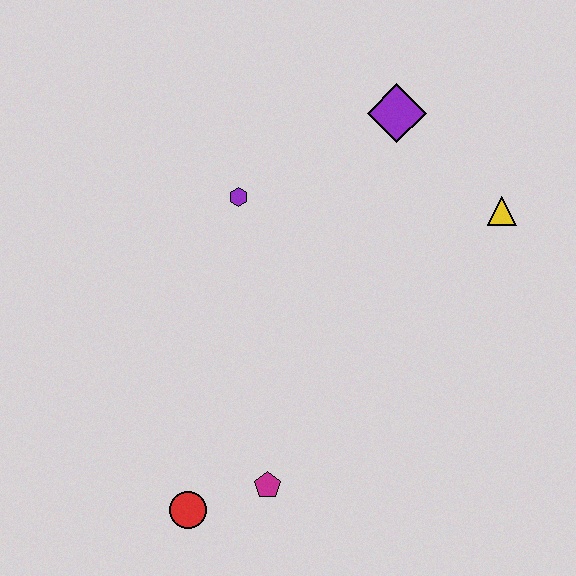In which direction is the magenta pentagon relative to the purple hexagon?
The magenta pentagon is below the purple hexagon.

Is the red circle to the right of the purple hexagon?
No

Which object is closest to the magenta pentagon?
The red circle is closest to the magenta pentagon.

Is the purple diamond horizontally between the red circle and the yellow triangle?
Yes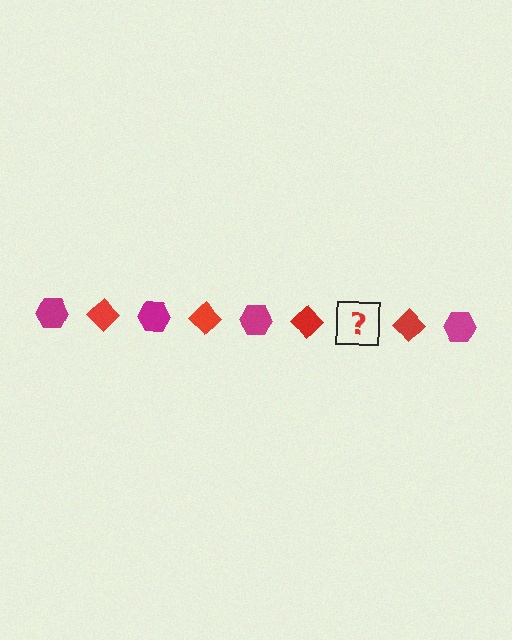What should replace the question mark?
The question mark should be replaced with a magenta hexagon.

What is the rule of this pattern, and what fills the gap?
The rule is that the pattern alternates between magenta hexagon and red diamond. The gap should be filled with a magenta hexagon.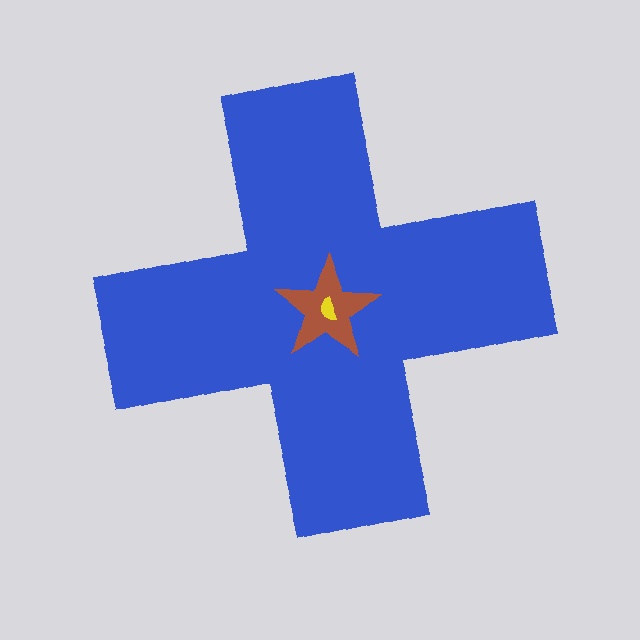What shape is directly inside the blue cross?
The brown star.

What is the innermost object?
The yellow semicircle.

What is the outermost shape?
The blue cross.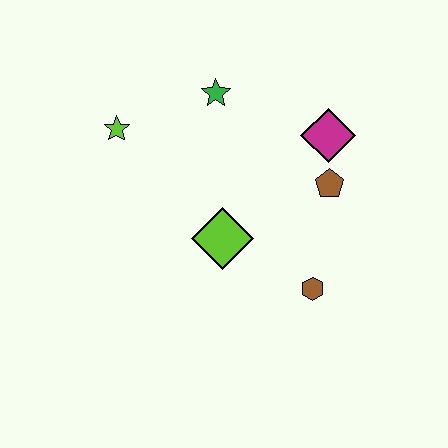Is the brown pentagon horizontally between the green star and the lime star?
No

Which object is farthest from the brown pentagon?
The lime star is farthest from the brown pentagon.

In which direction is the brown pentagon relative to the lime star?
The brown pentagon is to the right of the lime star.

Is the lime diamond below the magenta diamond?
Yes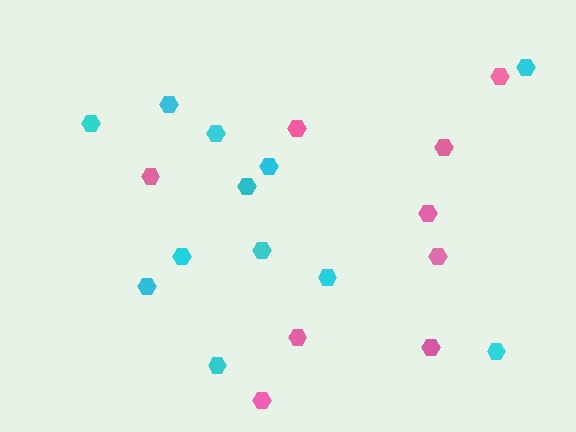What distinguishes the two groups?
There are 2 groups: one group of cyan hexagons (12) and one group of pink hexagons (9).